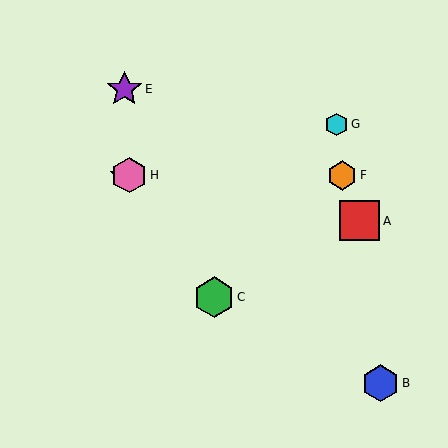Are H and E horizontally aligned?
No, H is at y≈175 and E is at y≈89.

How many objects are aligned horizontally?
3 objects (D, F, H) are aligned horizontally.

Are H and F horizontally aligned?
Yes, both are at y≈175.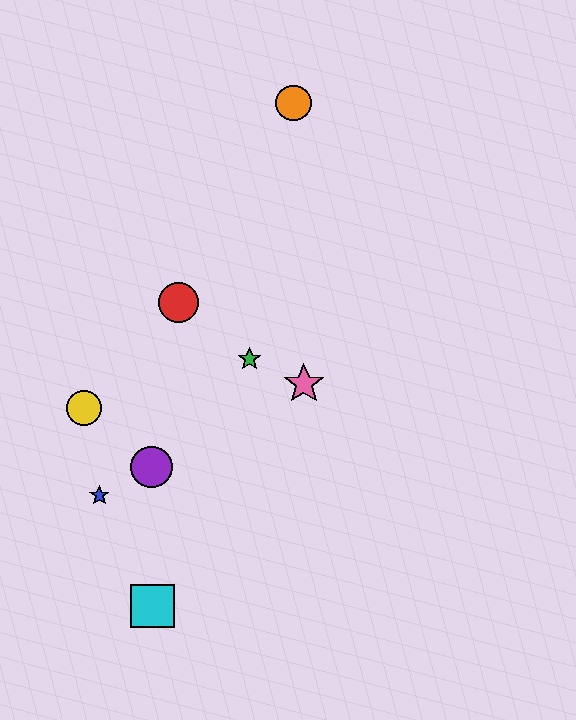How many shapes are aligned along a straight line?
3 shapes (the blue star, the purple circle, the pink star) are aligned along a straight line.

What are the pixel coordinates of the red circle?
The red circle is at (179, 302).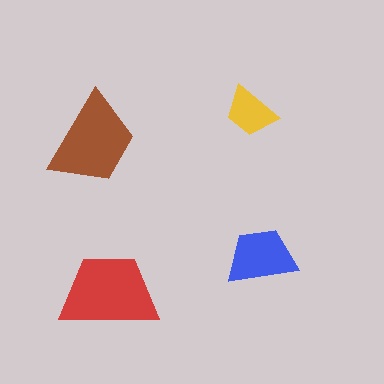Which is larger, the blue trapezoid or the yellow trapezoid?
The blue one.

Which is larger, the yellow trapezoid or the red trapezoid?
The red one.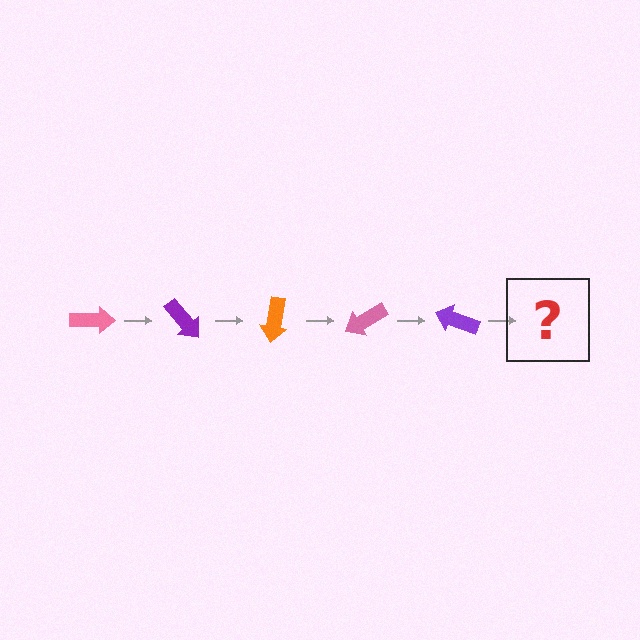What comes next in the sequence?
The next element should be an orange arrow, rotated 250 degrees from the start.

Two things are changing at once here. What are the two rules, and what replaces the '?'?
The two rules are that it rotates 50 degrees each step and the color cycles through pink, purple, and orange. The '?' should be an orange arrow, rotated 250 degrees from the start.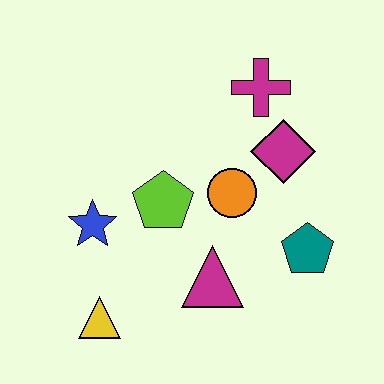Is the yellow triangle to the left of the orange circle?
Yes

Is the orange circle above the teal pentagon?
Yes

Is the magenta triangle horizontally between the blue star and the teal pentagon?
Yes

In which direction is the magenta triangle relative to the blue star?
The magenta triangle is to the right of the blue star.